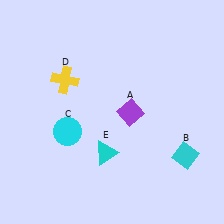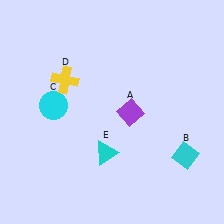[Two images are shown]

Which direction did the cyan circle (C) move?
The cyan circle (C) moved up.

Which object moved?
The cyan circle (C) moved up.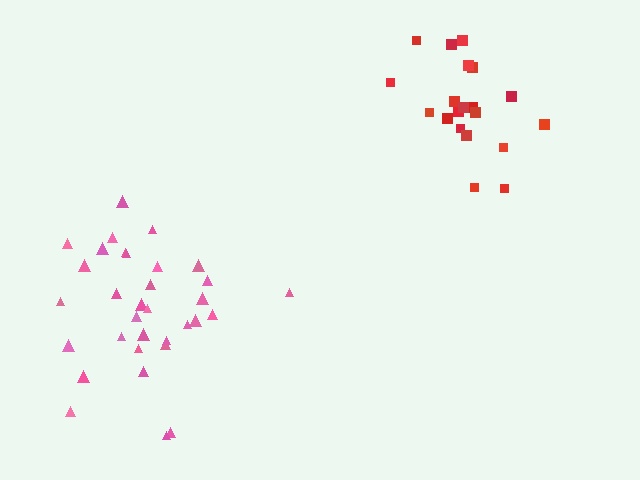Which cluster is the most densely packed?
Red.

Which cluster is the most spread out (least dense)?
Pink.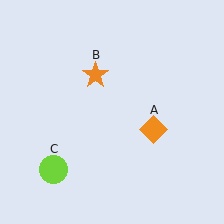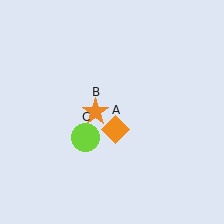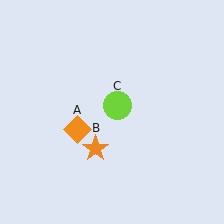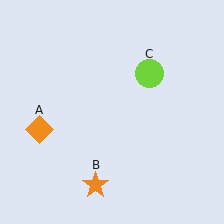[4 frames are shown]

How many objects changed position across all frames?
3 objects changed position: orange diamond (object A), orange star (object B), lime circle (object C).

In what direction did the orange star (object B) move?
The orange star (object B) moved down.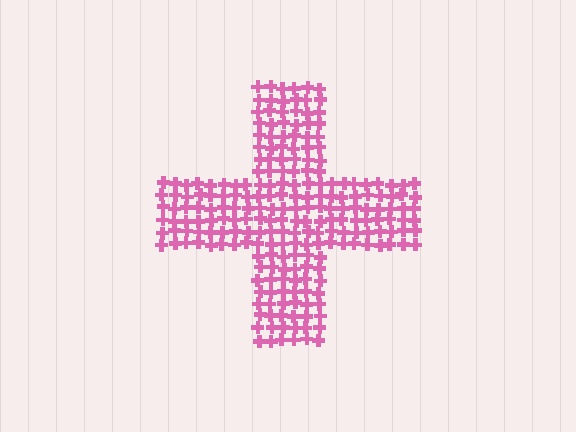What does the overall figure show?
The overall figure shows a cross.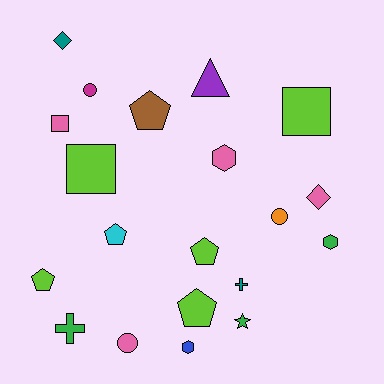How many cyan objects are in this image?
There is 1 cyan object.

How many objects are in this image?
There are 20 objects.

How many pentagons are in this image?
There are 5 pentagons.